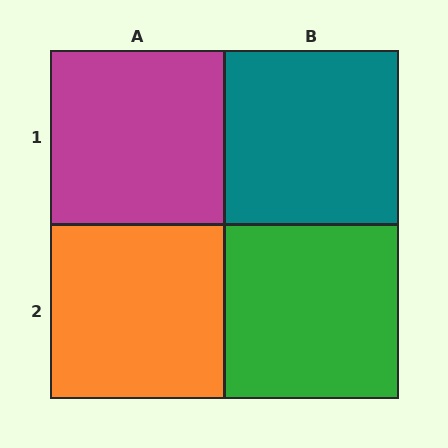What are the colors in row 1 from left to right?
Magenta, teal.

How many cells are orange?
1 cell is orange.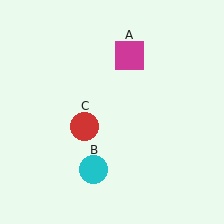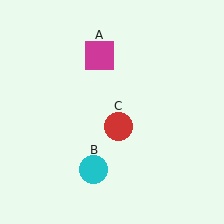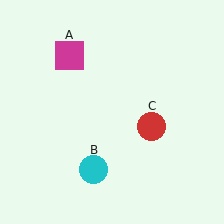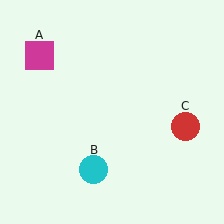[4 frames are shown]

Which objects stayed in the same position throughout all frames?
Cyan circle (object B) remained stationary.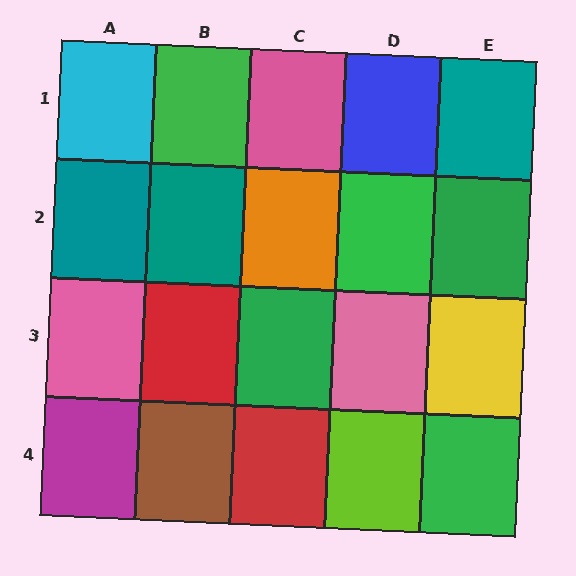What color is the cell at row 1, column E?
Teal.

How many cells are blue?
1 cell is blue.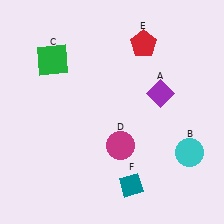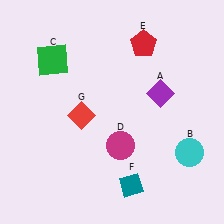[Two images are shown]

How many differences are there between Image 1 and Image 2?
There is 1 difference between the two images.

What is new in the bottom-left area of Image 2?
A red diamond (G) was added in the bottom-left area of Image 2.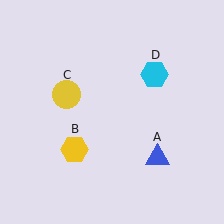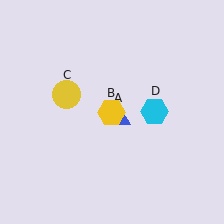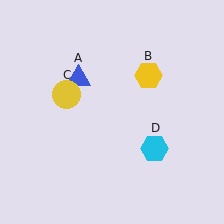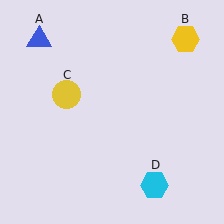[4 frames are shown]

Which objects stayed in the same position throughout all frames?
Yellow circle (object C) remained stationary.